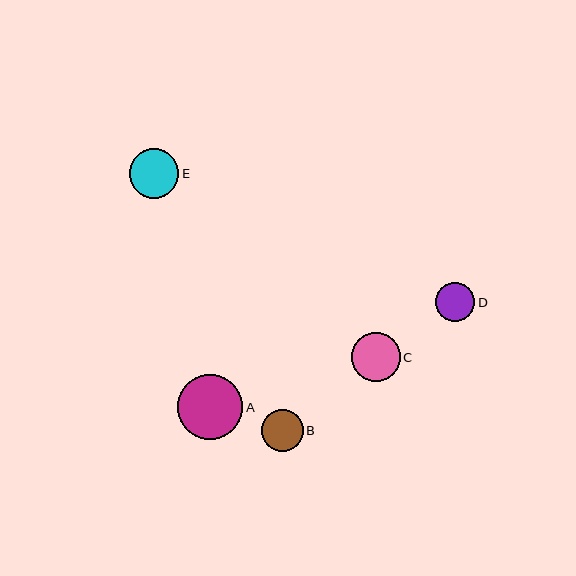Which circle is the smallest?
Circle D is the smallest with a size of approximately 39 pixels.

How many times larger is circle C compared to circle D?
Circle C is approximately 1.2 times the size of circle D.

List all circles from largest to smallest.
From largest to smallest: A, E, C, B, D.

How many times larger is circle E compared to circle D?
Circle E is approximately 1.2 times the size of circle D.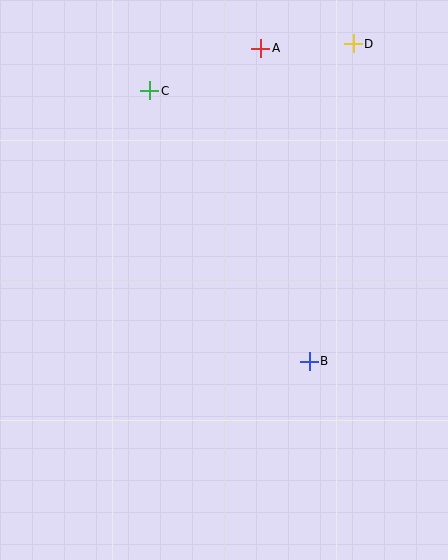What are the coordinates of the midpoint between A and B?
The midpoint between A and B is at (285, 205).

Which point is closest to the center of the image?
Point B at (309, 361) is closest to the center.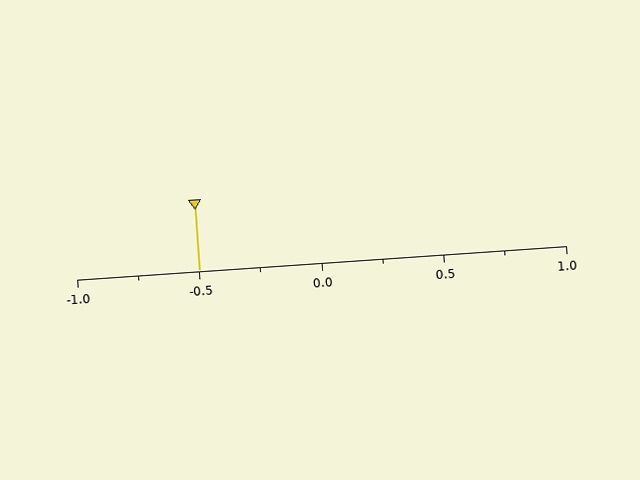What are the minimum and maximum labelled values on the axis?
The axis runs from -1.0 to 1.0.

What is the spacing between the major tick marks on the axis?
The major ticks are spaced 0.5 apart.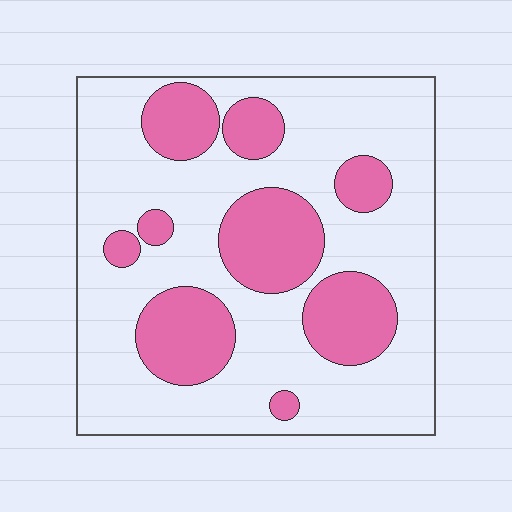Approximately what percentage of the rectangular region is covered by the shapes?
Approximately 30%.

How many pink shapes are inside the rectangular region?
9.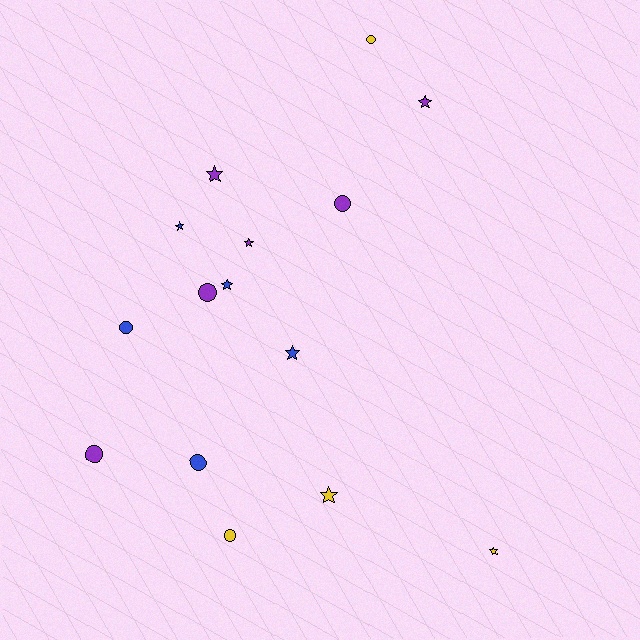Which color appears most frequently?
Purple, with 6 objects.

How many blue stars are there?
There are 3 blue stars.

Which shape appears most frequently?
Star, with 8 objects.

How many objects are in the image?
There are 15 objects.